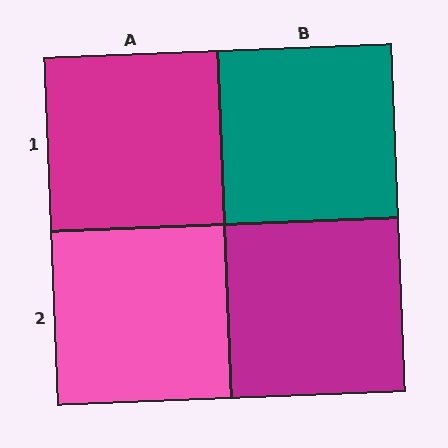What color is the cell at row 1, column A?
Magenta.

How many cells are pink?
1 cell is pink.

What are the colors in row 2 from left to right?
Pink, magenta.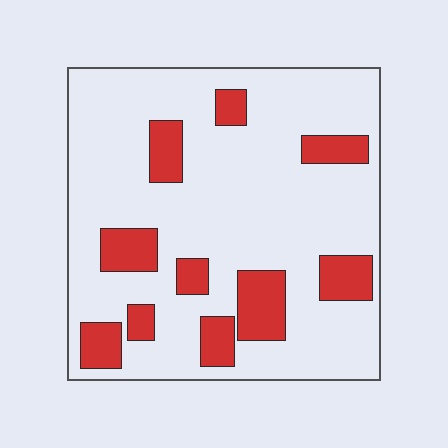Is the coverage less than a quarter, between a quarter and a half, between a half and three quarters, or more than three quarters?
Less than a quarter.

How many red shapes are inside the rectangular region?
10.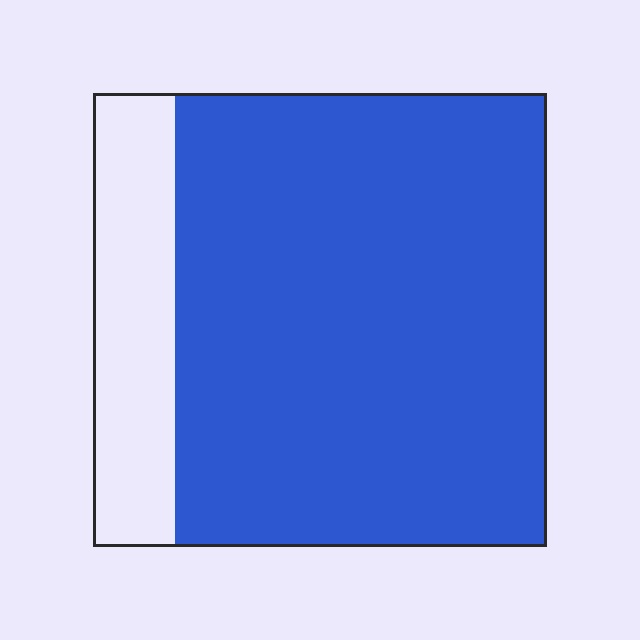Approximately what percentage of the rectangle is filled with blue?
Approximately 80%.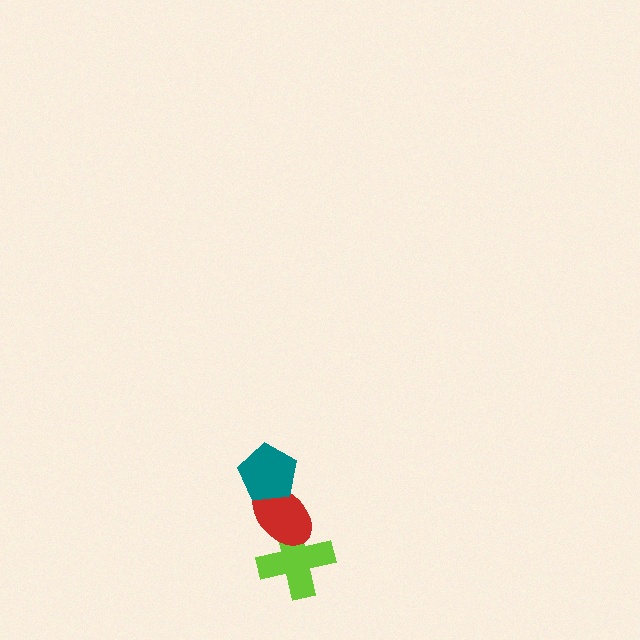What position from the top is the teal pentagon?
The teal pentagon is 1st from the top.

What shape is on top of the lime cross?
The red ellipse is on top of the lime cross.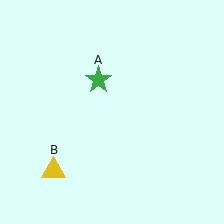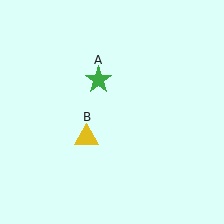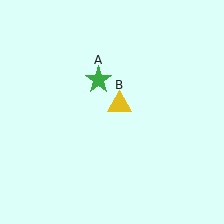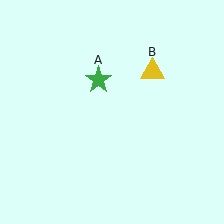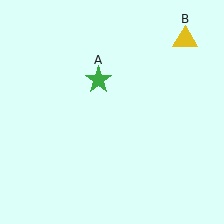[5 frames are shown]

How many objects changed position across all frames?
1 object changed position: yellow triangle (object B).